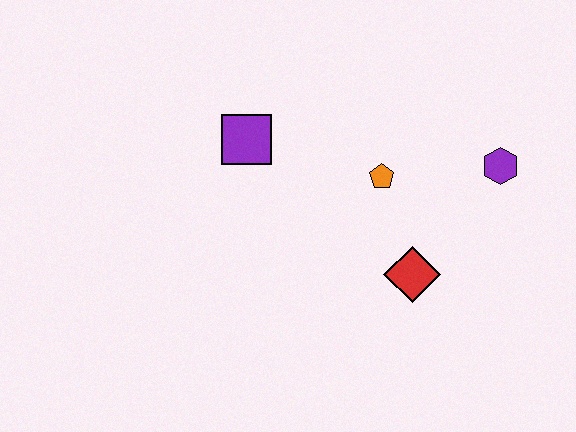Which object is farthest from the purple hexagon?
The purple square is farthest from the purple hexagon.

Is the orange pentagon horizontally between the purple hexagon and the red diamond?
No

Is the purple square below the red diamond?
No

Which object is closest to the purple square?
The orange pentagon is closest to the purple square.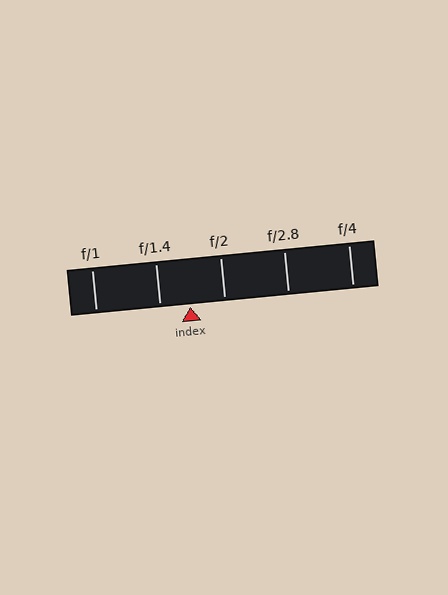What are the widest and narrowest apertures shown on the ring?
The widest aperture shown is f/1 and the narrowest is f/4.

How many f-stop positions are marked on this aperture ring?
There are 5 f-stop positions marked.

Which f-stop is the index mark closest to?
The index mark is closest to f/1.4.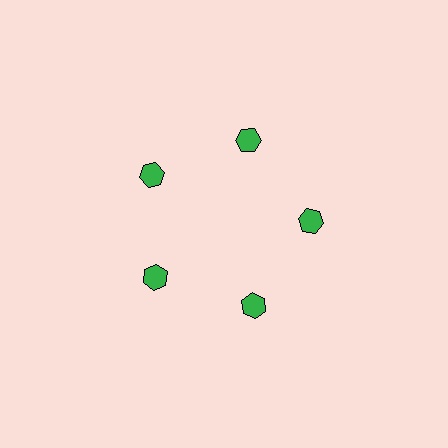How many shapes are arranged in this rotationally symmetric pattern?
There are 5 shapes, arranged in 5 groups of 1.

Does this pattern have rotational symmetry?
Yes, this pattern has 5-fold rotational symmetry. It looks the same after rotating 72 degrees around the center.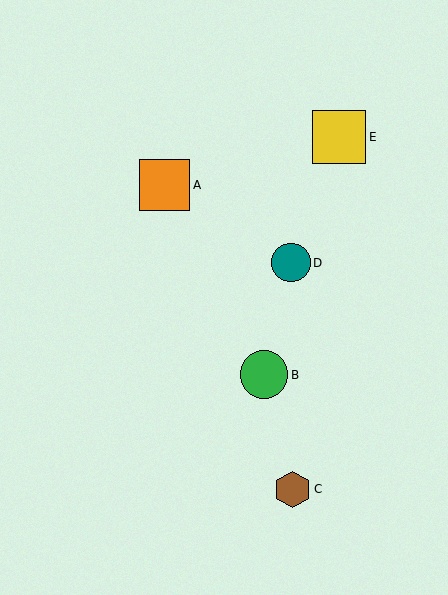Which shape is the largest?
The yellow square (labeled E) is the largest.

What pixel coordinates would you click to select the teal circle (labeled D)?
Click at (291, 263) to select the teal circle D.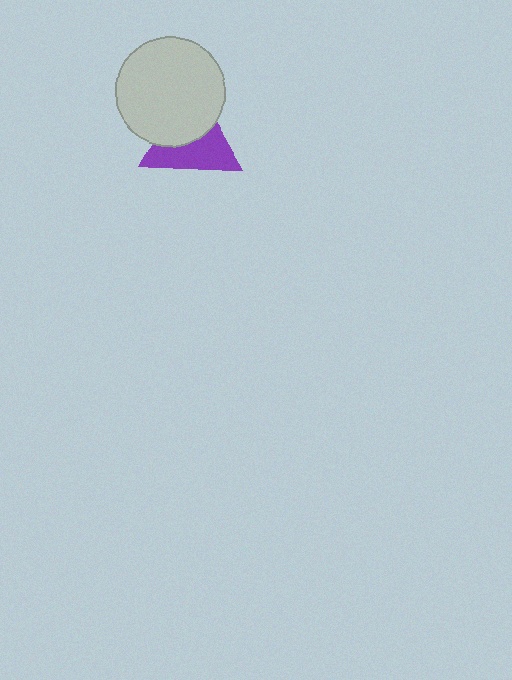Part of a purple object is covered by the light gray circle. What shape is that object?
It is a triangle.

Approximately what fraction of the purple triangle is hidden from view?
Roughly 47% of the purple triangle is hidden behind the light gray circle.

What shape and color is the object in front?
The object in front is a light gray circle.